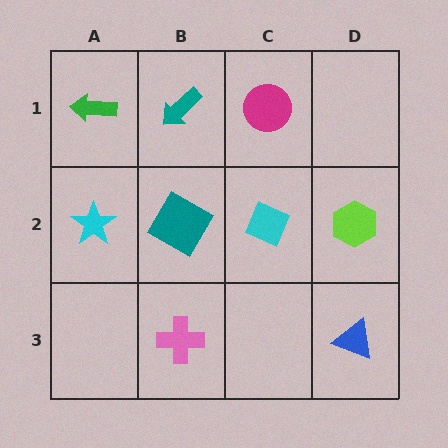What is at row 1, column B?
A teal arrow.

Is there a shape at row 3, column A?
No, that cell is empty.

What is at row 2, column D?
A lime hexagon.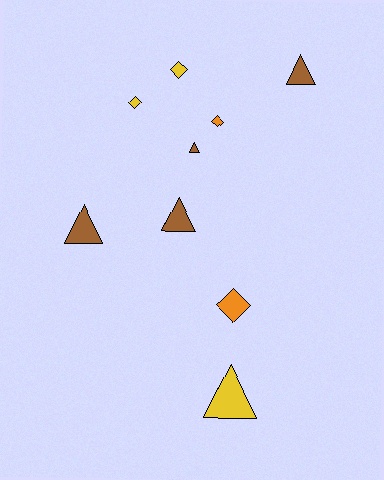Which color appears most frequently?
Brown, with 4 objects.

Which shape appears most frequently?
Triangle, with 5 objects.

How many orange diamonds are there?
There are 2 orange diamonds.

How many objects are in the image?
There are 9 objects.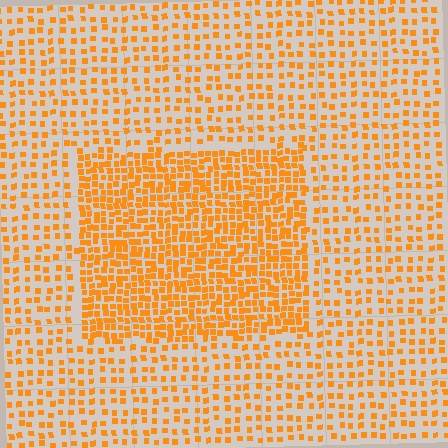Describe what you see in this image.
The image contains small orange elements arranged at two different densities. A rectangle-shaped region is visible where the elements are more densely packed than the surrounding area.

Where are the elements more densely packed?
The elements are more densely packed inside the rectangle boundary.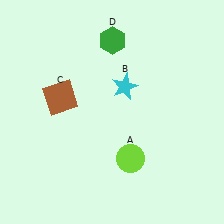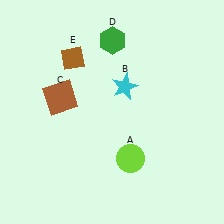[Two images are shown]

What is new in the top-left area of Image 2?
A brown diamond (E) was added in the top-left area of Image 2.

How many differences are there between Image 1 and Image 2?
There is 1 difference between the two images.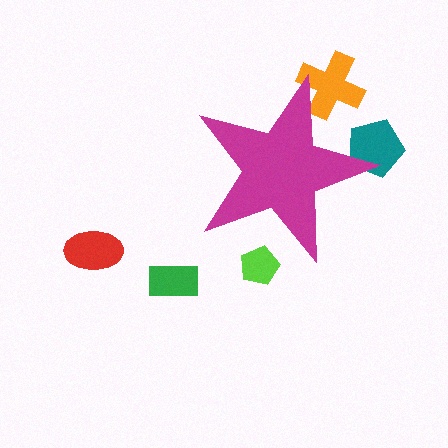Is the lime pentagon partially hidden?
Yes, the lime pentagon is partially hidden behind the magenta star.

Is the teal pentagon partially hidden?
Yes, the teal pentagon is partially hidden behind the magenta star.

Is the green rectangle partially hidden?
No, the green rectangle is fully visible.